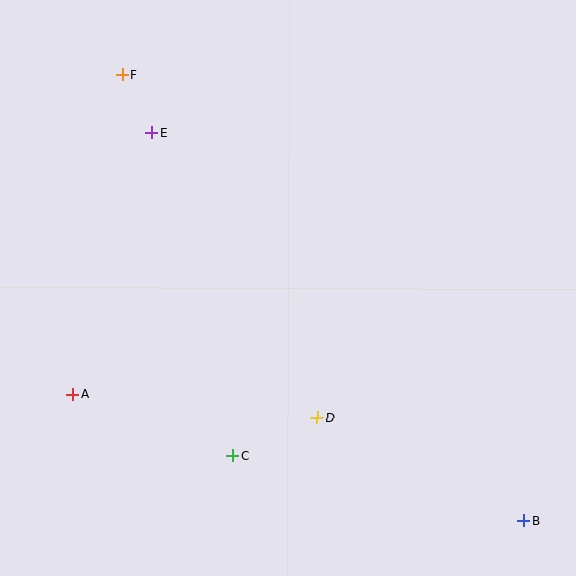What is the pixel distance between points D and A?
The distance between D and A is 246 pixels.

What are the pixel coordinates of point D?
Point D is at (317, 418).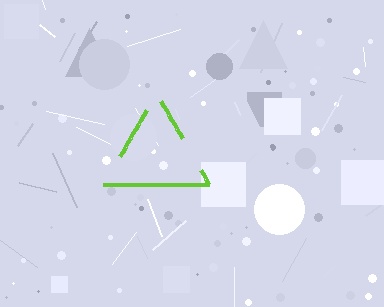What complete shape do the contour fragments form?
The contour fragments form a triangle.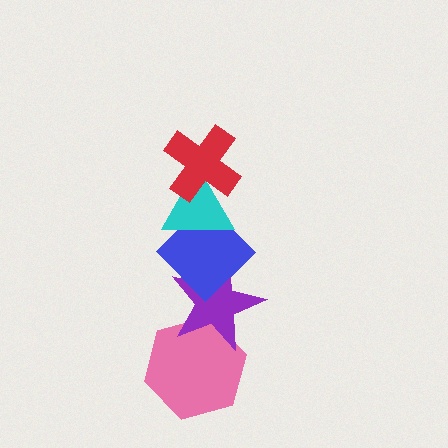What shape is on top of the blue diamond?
The cyan triangle is on top of the blue diamond.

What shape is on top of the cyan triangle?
The red cross is on top of the cyan triangle.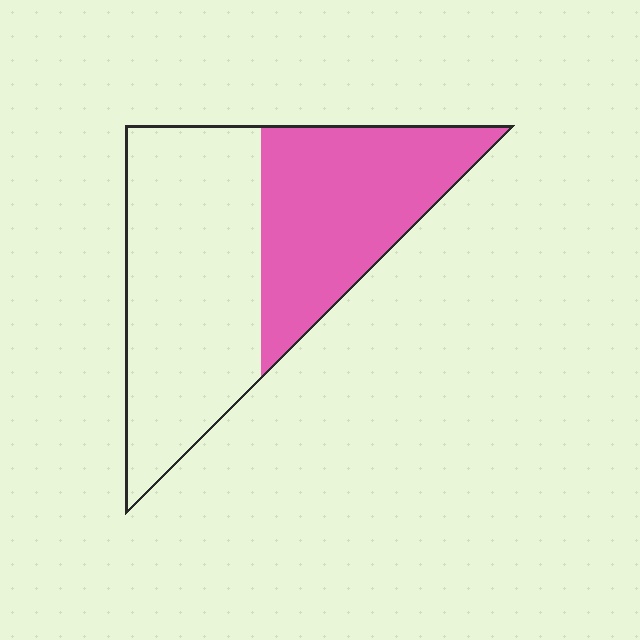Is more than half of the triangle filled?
No.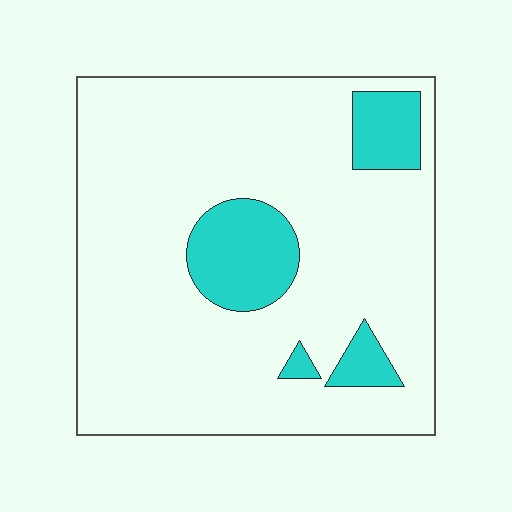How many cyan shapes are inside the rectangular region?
4.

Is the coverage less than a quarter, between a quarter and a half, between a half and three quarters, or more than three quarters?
Less than a quarter.